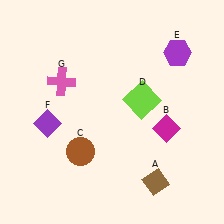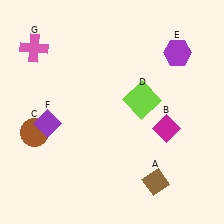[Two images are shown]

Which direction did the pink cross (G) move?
The pink cross (G) moved up.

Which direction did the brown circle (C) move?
The brown circle (C) moved left.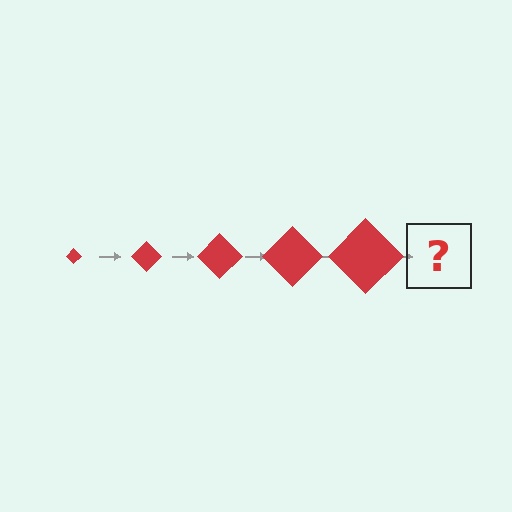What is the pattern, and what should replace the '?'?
The pattern is that the diamond gets progressively larger each step. The '?' should be a red diamond, larger than the previous one.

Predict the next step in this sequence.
The next step is a red diamond, larger than the previous one.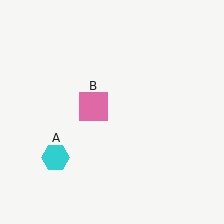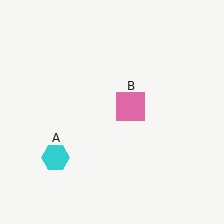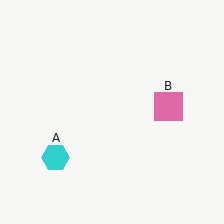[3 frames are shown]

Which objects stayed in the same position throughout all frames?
Cyan hexagon (object A) remained stationary.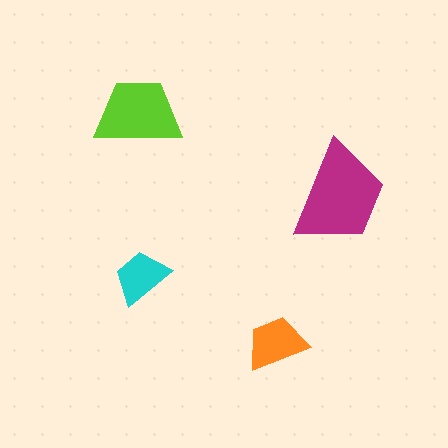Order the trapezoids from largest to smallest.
the magenta one, the lime one, the orange one, the cyan one.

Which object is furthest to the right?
The magenta trapezoid is rightmost.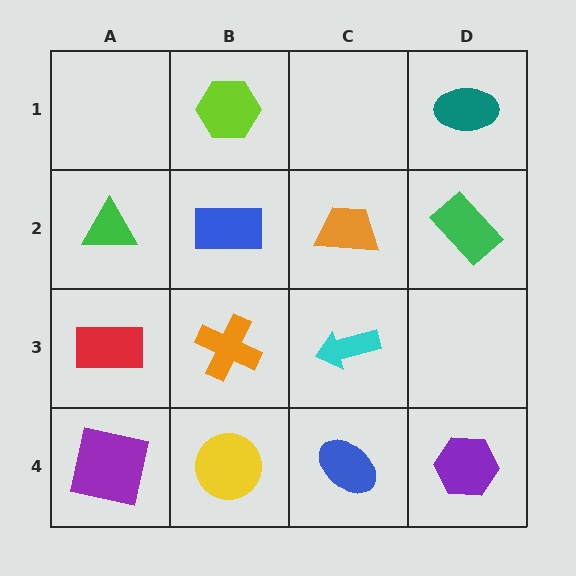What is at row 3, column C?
A cyan arrow.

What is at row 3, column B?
An orange cross.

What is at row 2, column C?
An orange trapezoid.